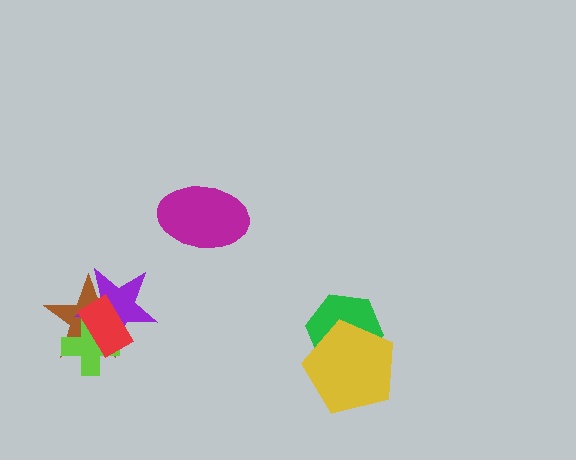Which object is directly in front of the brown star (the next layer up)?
The purple star is directly in front of the brown star.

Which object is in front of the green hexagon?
The yellow pentagon is in front of the green hexagon.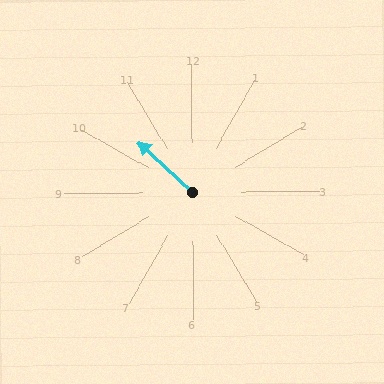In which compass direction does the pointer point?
Northwest.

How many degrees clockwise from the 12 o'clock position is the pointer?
Approximately 313 degrees.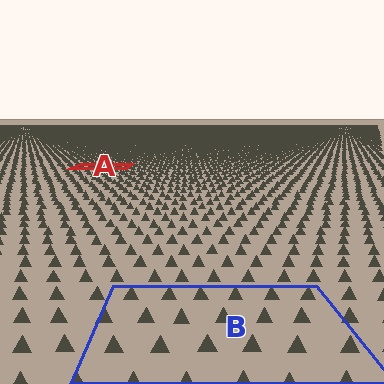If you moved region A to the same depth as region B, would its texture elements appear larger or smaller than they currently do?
They would appear larger. At a closer depth, the same texture elements are projected at a bigger on-screen size.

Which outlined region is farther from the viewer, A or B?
Region A is farther from the viewer — the texture elements inside it appear smaller and more densely packed.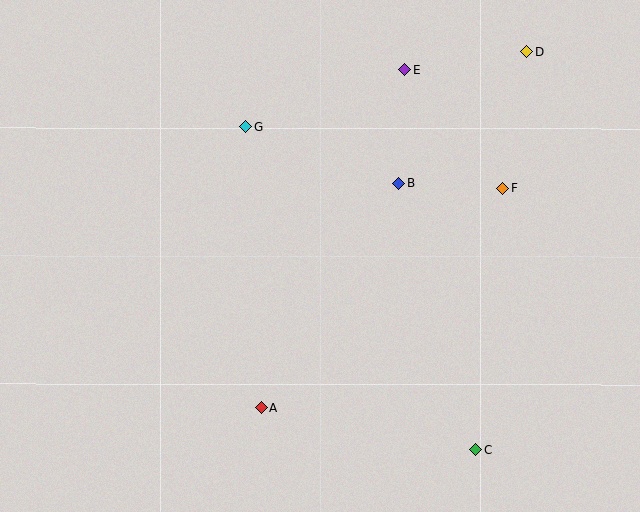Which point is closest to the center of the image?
Point B at (399, 183) is closest to the center.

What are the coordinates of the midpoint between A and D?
The midpoint between A and D is at (394, 230).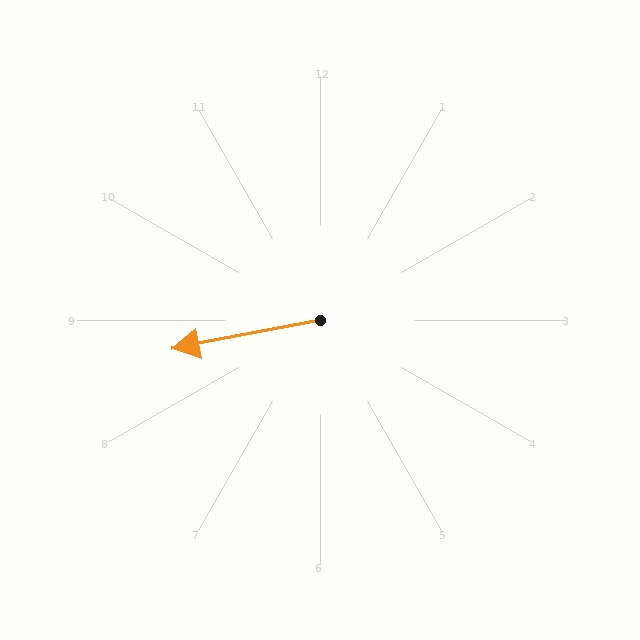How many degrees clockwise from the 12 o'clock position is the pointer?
Approximately 259 degrees.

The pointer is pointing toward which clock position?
Roughly 9 o'clock.